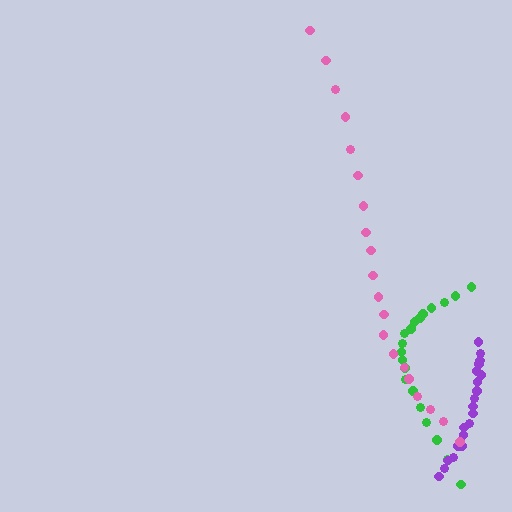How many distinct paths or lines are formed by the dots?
There are 3 distinct paths.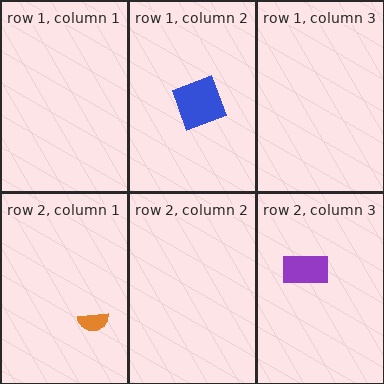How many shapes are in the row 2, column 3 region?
1.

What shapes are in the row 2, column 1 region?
The orange semicircle.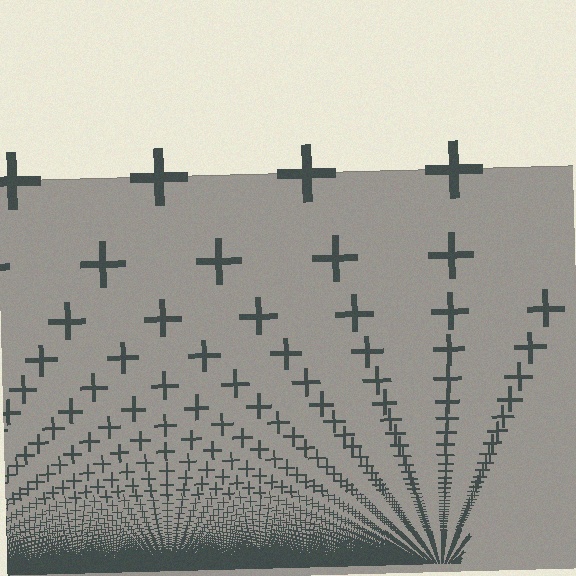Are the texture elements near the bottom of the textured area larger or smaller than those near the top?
Smaller. The gradient is inverted — elements near the bottom are smaller and denser.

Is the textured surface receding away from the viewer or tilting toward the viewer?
The surface appears to tilt toward the viewer. Texture elements get larger and sparser toward the top.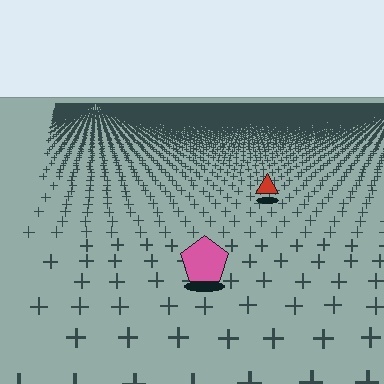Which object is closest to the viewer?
The pink pentagon is closest. The texture marks near it are larger and more spread out.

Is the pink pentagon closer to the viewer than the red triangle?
Yes. The pink pentagon is closer — you can tell from the texture gradient: the ground texture is coarser near it.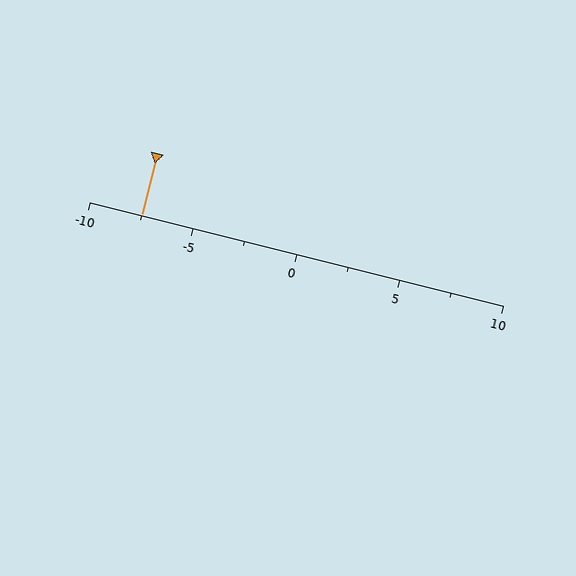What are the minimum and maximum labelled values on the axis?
The axis runs from -10 to 10.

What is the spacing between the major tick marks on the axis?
The major ticks are spaced 5 apart.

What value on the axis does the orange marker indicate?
The marker indicates approximately -7.5.